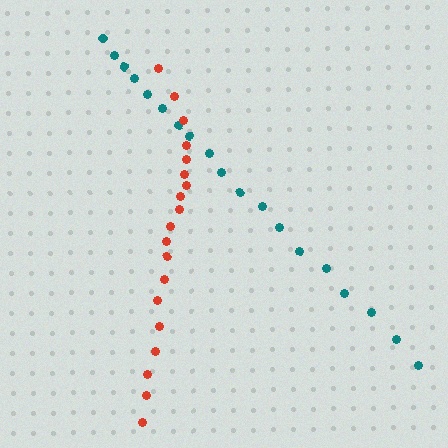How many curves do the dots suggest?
There are 2 distinct paths.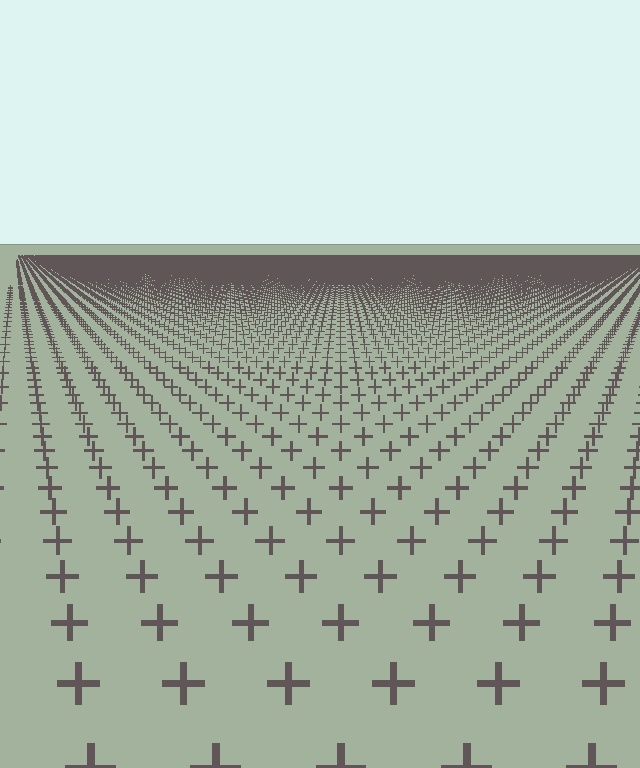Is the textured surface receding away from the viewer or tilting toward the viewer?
The surface is receding away from the viewer. Texture elements get smaller and denser toward the top.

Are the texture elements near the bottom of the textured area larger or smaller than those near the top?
Larger. Near the bottom, elements are closer to the viewer and appear at a bigger on-screen size.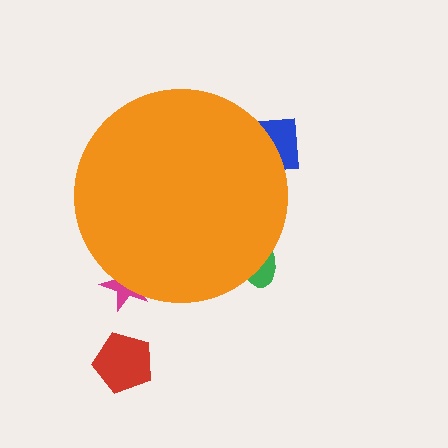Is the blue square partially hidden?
Yes, the blue square is partially hidden behind the orange circle.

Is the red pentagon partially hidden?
No, the red pentagon is fully visible.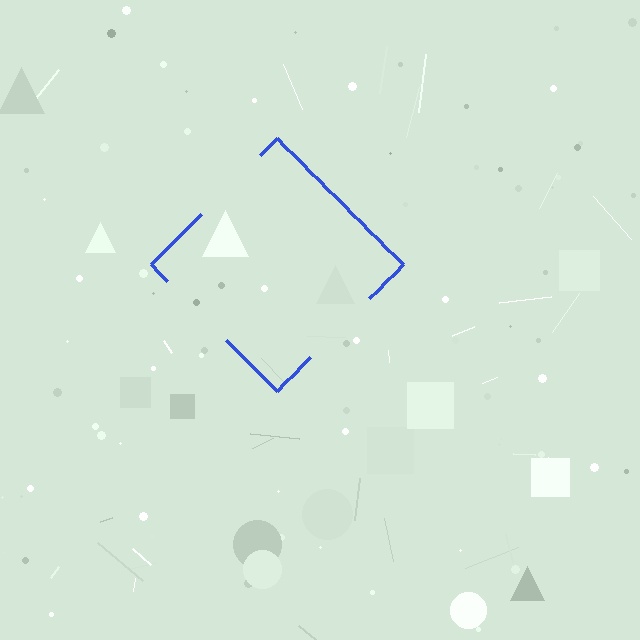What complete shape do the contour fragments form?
The contour fragments form a diamond.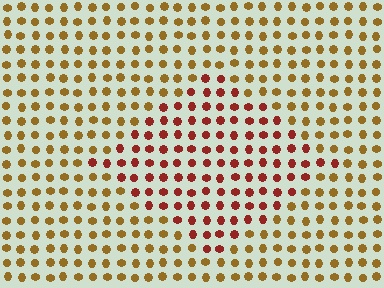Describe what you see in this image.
The image is filled with small brown elements in a uniform arrangement. A diamond-shaped region is visible where the elements are tinted to a slightly different hue, forming a subtle color boundary.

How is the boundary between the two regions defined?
The boundary is defined purely by a slight shift in hue (about 39 degrees). Spacing, size, and orientation are identical on both sides.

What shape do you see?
I see a diamond.